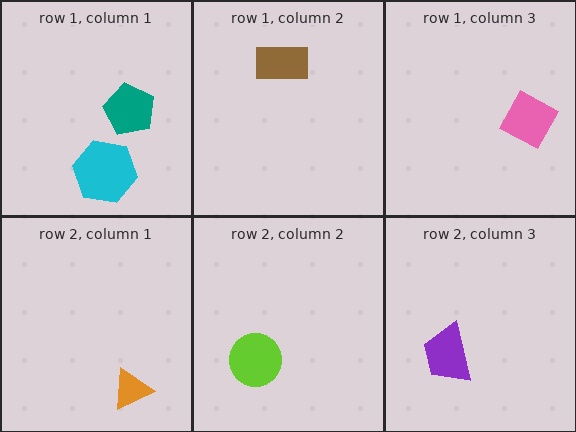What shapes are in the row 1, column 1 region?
The cyan hexagon, the teal pentagon.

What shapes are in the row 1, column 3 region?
The pink square.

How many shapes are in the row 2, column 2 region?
1.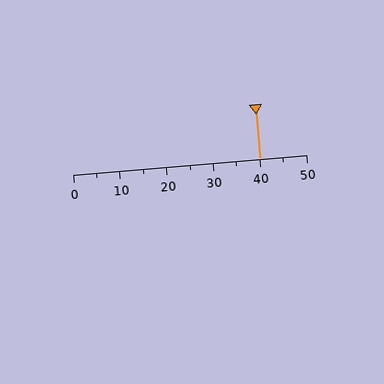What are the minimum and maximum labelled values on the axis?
The axis runs from 0 to 50.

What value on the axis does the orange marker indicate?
The marker indicates approximately 40.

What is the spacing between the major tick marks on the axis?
The major ticks are spaced 10 apart.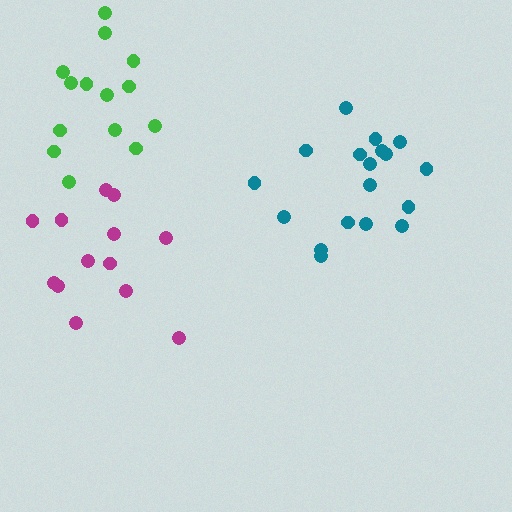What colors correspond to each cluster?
The clusters are colored: green, teal, magenta.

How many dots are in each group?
Group 1: 14 dots, Group 2: 18 dots, Group 3: 13 dots (45 total).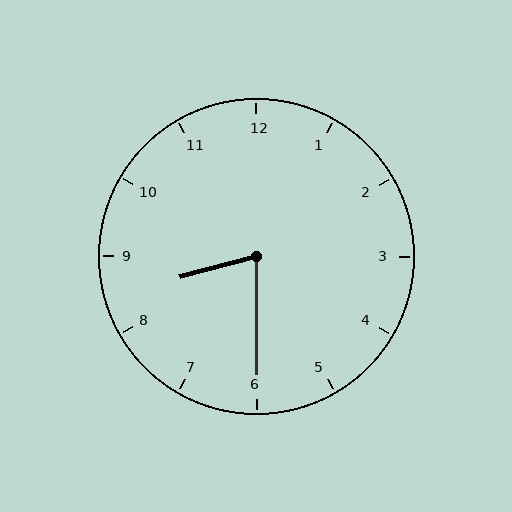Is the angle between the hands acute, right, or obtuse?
It is acute.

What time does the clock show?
8:30.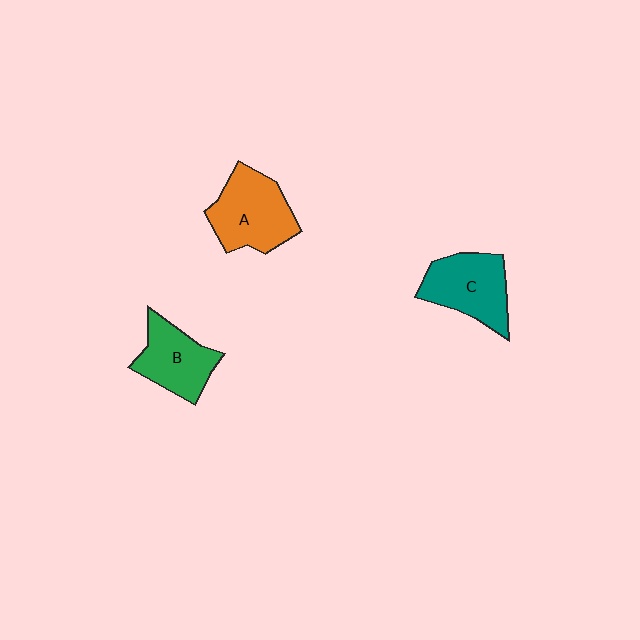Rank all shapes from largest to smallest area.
From largest to smallest: A (orange), C (teal), B (green).